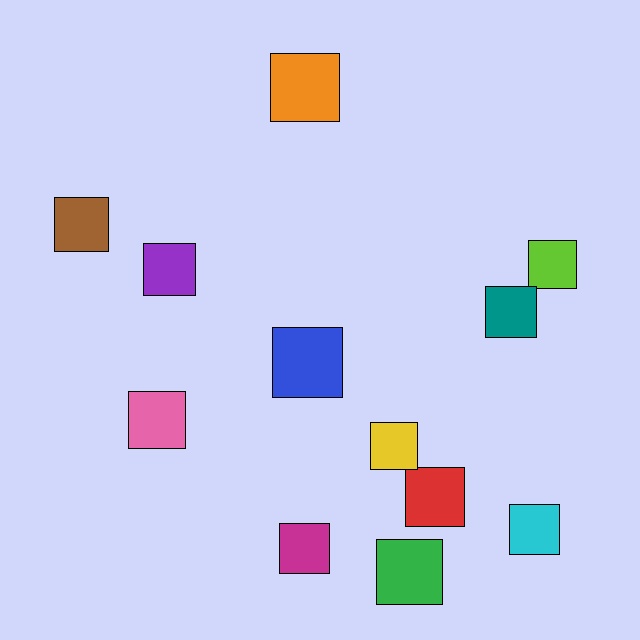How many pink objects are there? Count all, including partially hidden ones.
There is 1 pink object.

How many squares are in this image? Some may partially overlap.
There are 12 squares.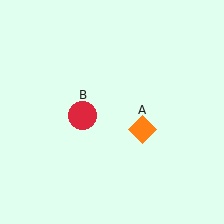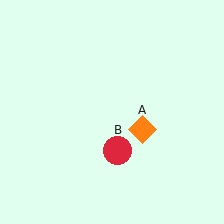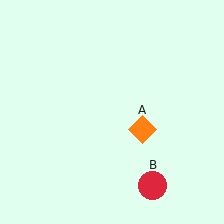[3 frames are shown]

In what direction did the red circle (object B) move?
The red circle (object B) moved down and to the right.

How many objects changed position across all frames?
1 object changed position: red circle (object B).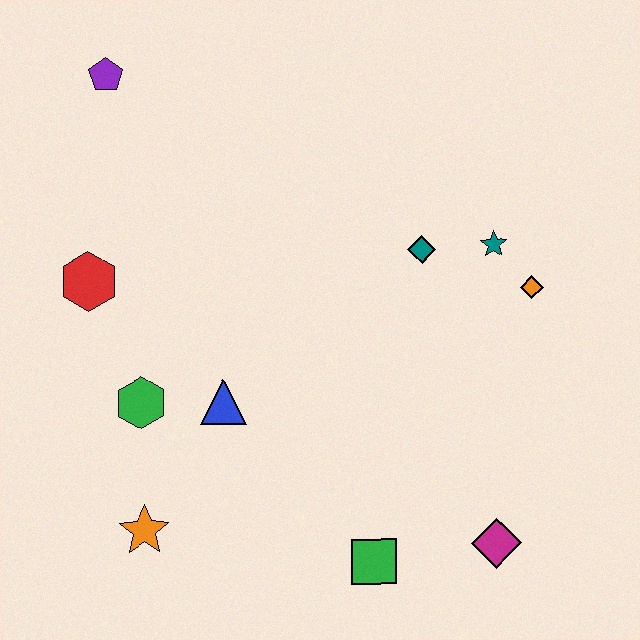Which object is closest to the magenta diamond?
The green square is closest to the magenta diamond.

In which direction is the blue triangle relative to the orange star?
The blue triangle is above the orange star.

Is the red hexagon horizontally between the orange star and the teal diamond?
No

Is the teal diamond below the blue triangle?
No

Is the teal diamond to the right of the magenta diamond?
No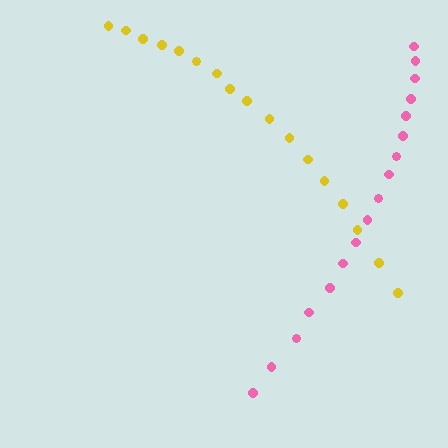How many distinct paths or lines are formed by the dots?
There are 2 distinct paths.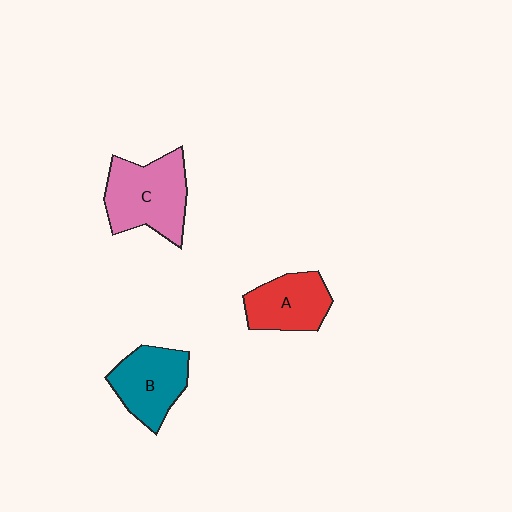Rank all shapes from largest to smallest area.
From largest to smallest: C (pink), B (teal), A (red).